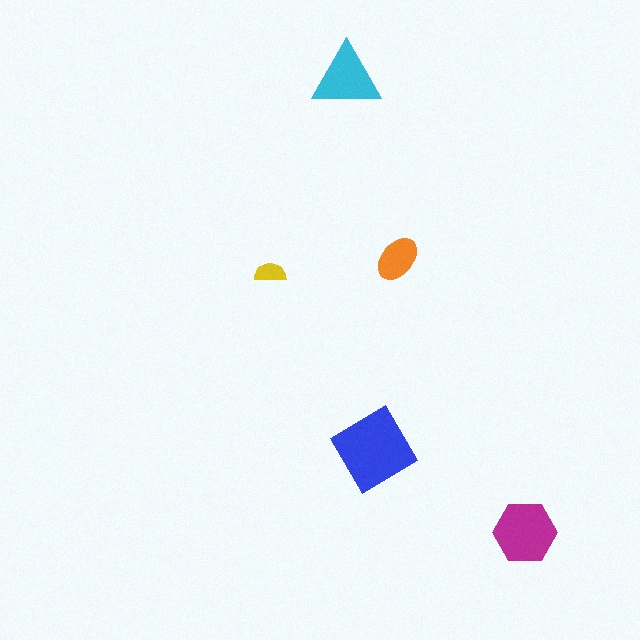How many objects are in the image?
There are 5 objects in the image.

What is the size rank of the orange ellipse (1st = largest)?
4th.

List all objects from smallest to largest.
The yellow semicircle, the orange ellipse, the cyan triangle, the magenta hexagon, the blue diamond.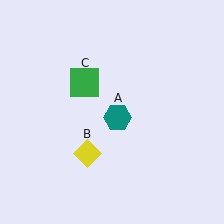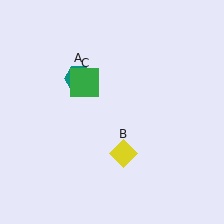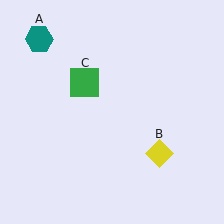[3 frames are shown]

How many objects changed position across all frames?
2 objects changed position: teal hexagon (object A), yellow diamond (object B).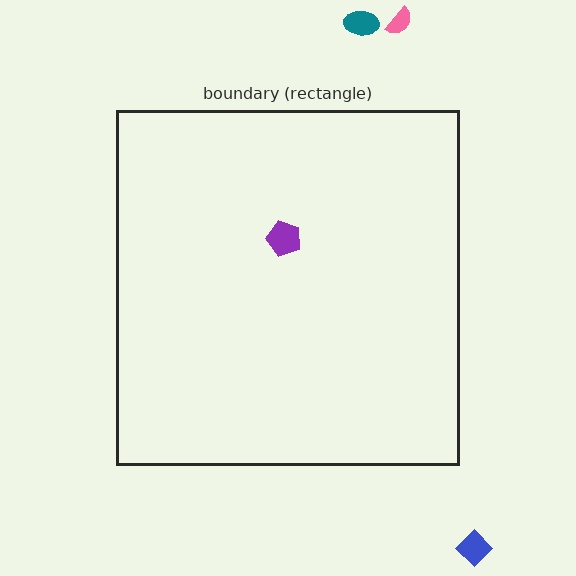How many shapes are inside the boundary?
1 inside, 3 outside.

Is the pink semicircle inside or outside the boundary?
Outside.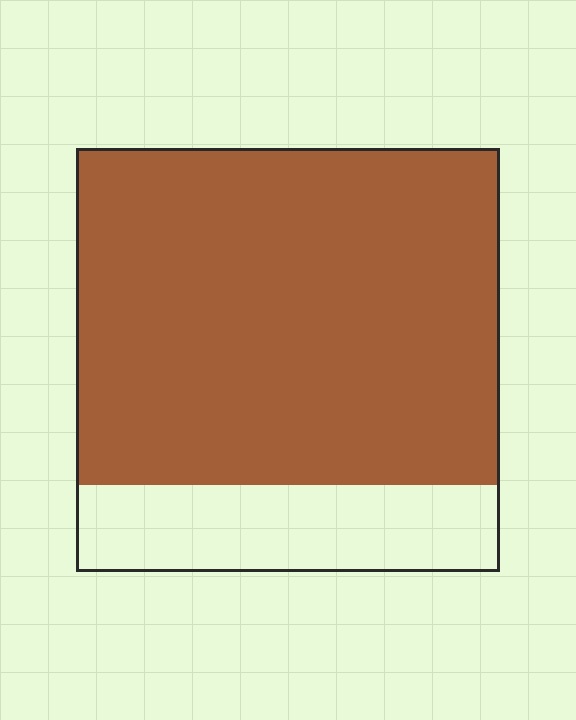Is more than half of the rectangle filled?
Yes.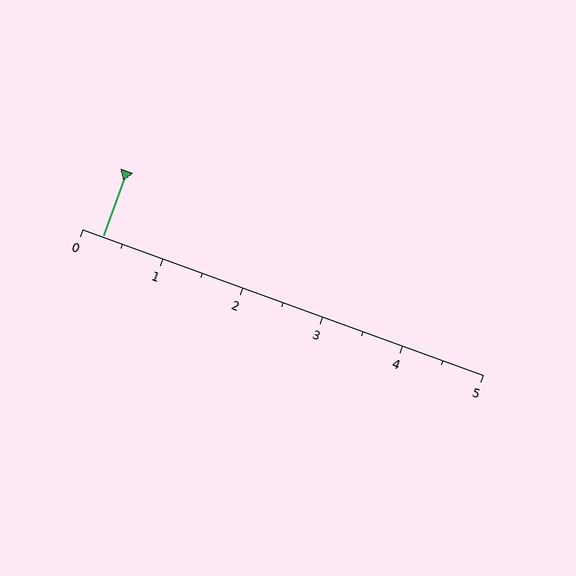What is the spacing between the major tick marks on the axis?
The major ticks are spaced 1 apart.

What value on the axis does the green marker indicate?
The marker indicates approximately 0.2.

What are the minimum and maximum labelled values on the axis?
The axis runs from 0 to 5.